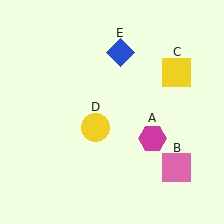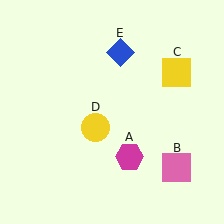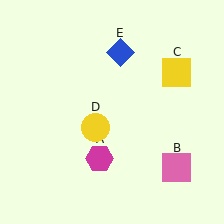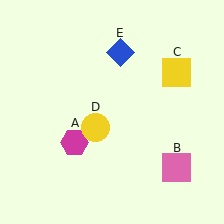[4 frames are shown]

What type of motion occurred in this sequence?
The magenta hexagon (object A) rotated clockwise around the center of the scene.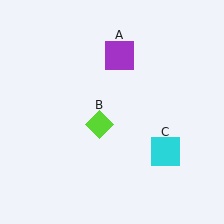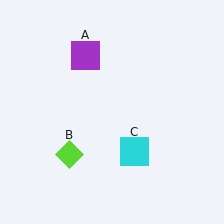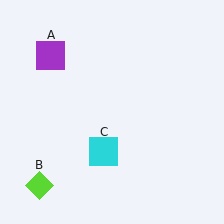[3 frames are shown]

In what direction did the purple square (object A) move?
The purple square (object A) moved left.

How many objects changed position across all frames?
3 objects changed position: purple square (object A), lime diamond (object B), cyan square (object C).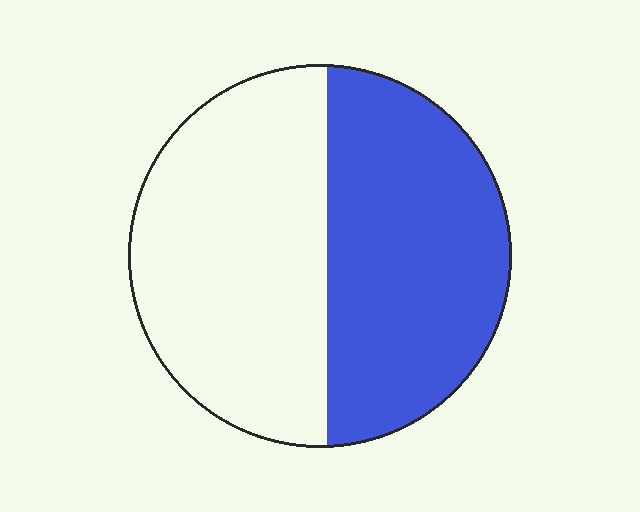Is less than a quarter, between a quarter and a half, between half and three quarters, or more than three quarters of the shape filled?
Between a quarter and a half.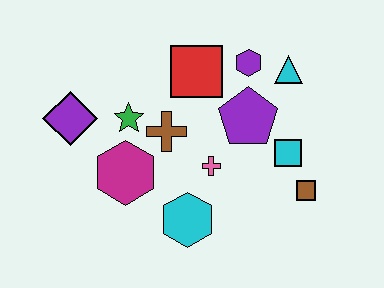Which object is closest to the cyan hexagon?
The pink cross is closest to the cyan hexagon.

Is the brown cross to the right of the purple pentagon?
No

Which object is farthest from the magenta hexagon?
The cyan triangle is farthest from the magenta hexagon.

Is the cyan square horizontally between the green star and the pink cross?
No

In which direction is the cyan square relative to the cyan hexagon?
The cyan square is to the right of the cyan hexagon.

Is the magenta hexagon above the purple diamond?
No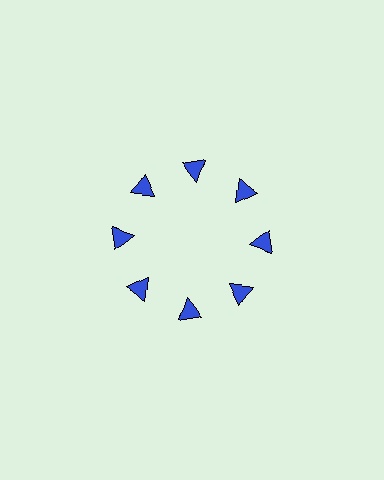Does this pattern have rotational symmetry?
Yes, this pattern has 8-fold rotational symmetry. It looks the same after rotating 45 degrees around the center.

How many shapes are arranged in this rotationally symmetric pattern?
There are 8 shapes, arranged in 8 groups of 1.